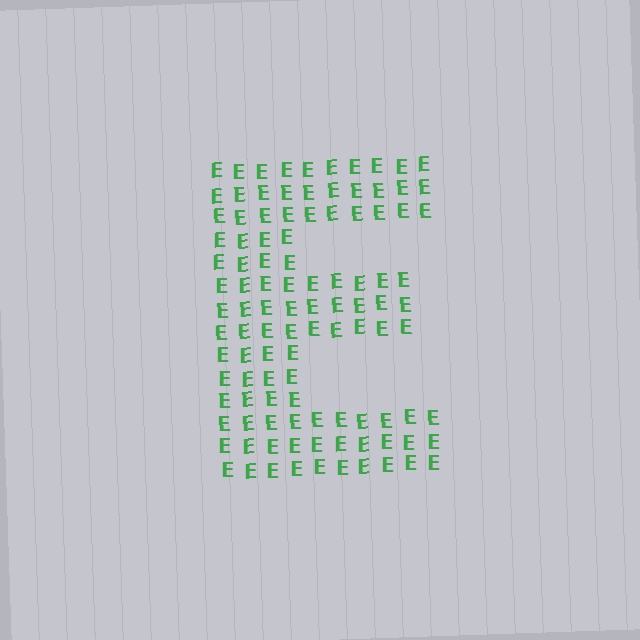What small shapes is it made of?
It is made of small letter E's.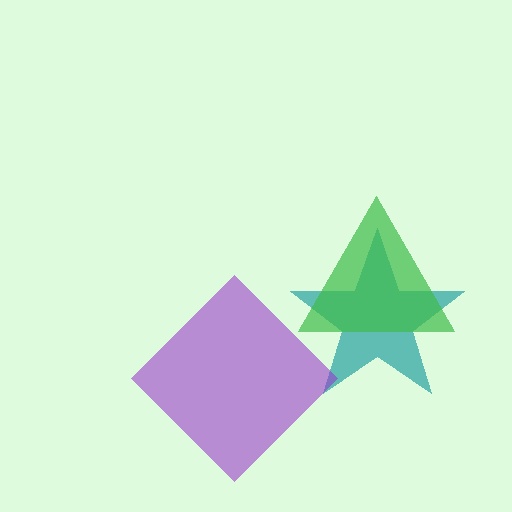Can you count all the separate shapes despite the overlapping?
Yes, there are 3 separate shapes.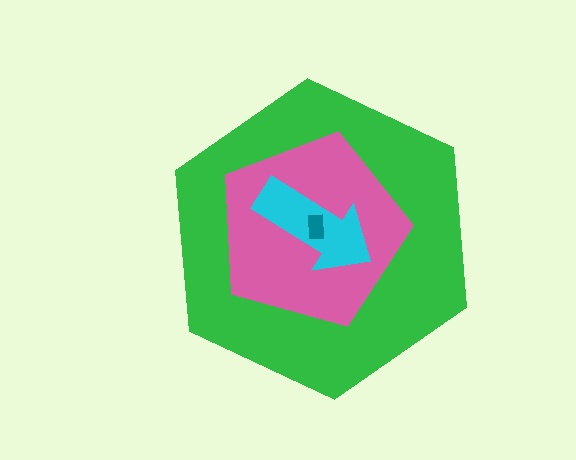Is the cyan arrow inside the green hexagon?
Yes.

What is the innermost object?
The teal rectangle.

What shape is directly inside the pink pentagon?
The cyan arrow.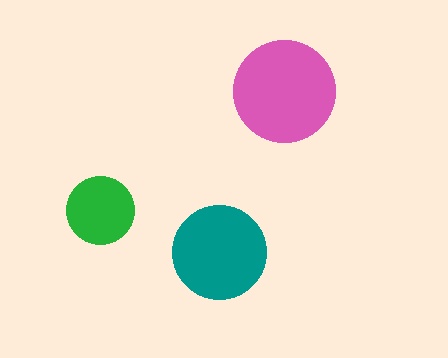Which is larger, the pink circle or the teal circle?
The pink one.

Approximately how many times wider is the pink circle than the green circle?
About 1.5 times wider.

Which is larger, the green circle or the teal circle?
The teal one.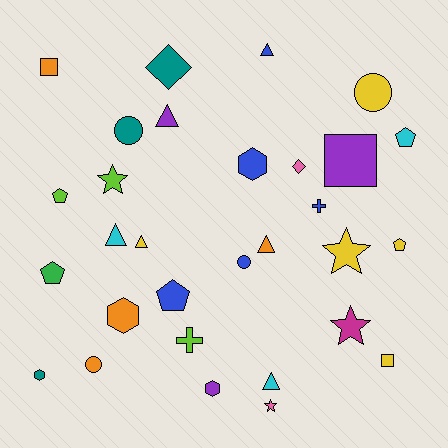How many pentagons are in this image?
There are 5 pentagons.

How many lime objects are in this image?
There are 3 lime objects.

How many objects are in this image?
There are 30 objects.